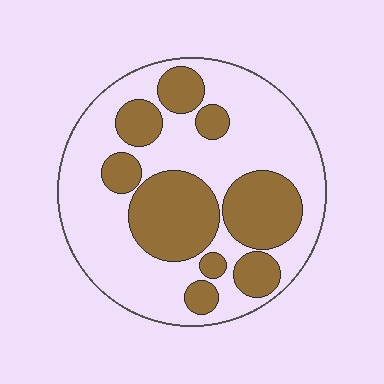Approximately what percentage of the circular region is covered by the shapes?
Approximately 35%.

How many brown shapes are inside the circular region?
9.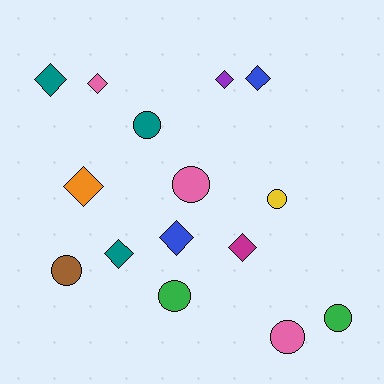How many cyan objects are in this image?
There are no cyan objects.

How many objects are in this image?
There are 15 objects.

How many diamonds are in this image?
There are 8 diamonds.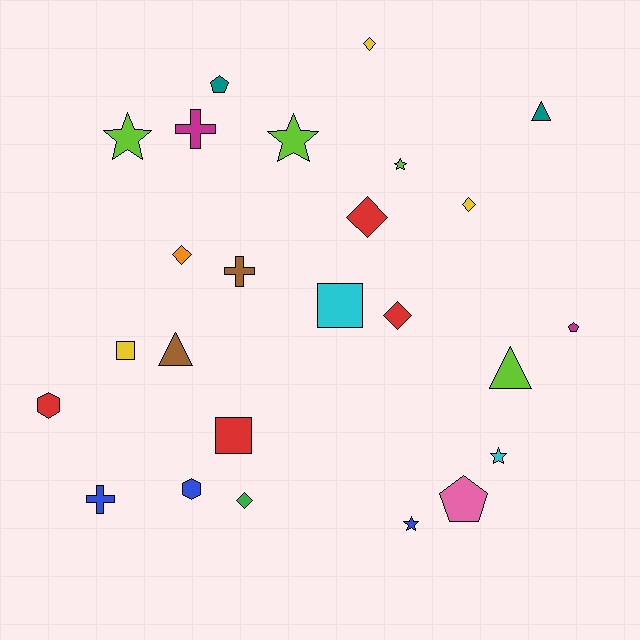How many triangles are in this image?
There are 3 triangles.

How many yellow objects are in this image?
There are 3 yellow objects.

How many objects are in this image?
There are 25 objects.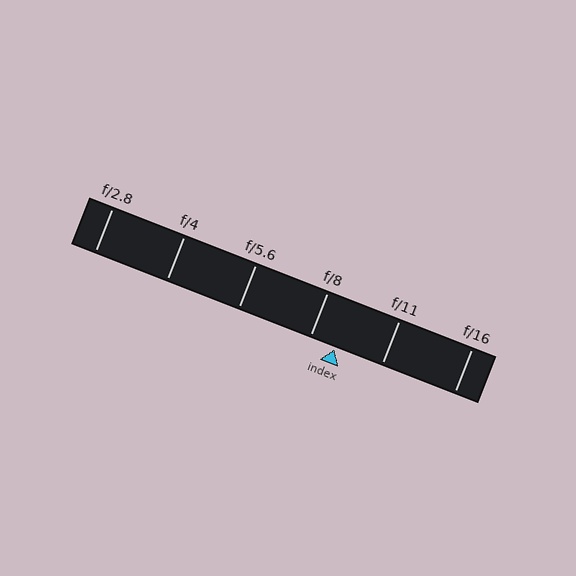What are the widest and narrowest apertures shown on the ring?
The widest aperture shown is f/2.8 and the narrowest is f/16.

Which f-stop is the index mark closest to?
The index mark is closest to f/8.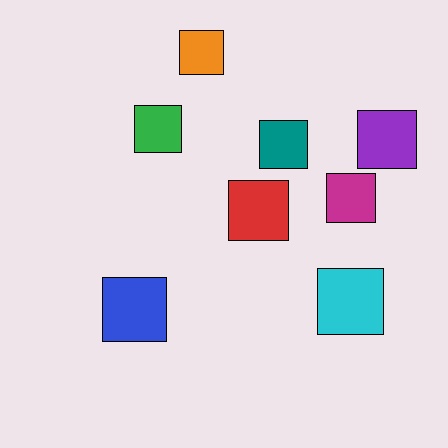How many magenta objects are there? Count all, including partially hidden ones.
There is 1 magenta object.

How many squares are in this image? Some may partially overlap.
There are 8 squares.